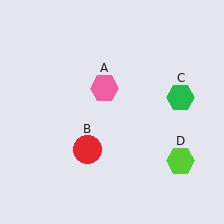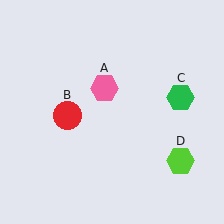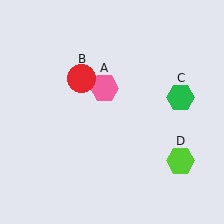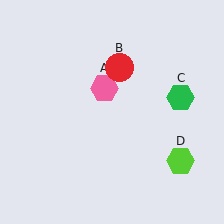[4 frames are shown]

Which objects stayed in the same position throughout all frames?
Pink hexagon (object A) and green hexagon (object C) and lime hexagon (object D) remained stationary.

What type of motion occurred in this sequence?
The red circle (object B) rotated clockwise around the center of the scene.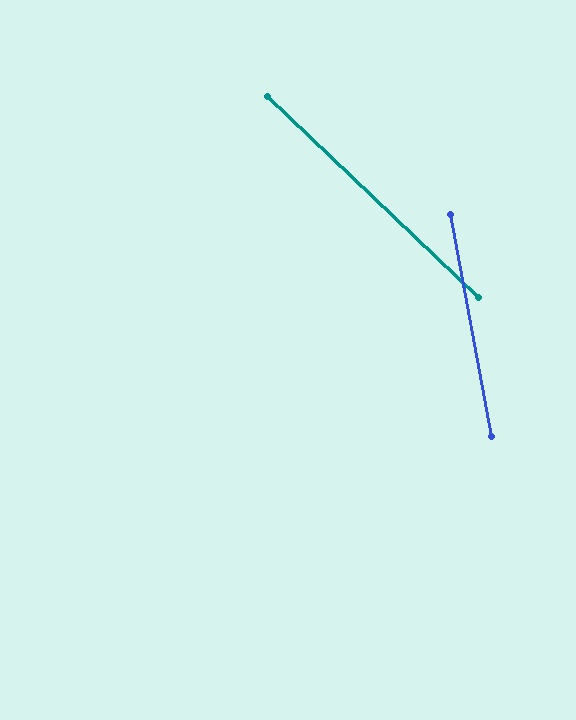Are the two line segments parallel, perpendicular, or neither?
Neither parallel nor perpendicular — they differ by about 36°.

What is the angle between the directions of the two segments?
Approximately 36 degrees.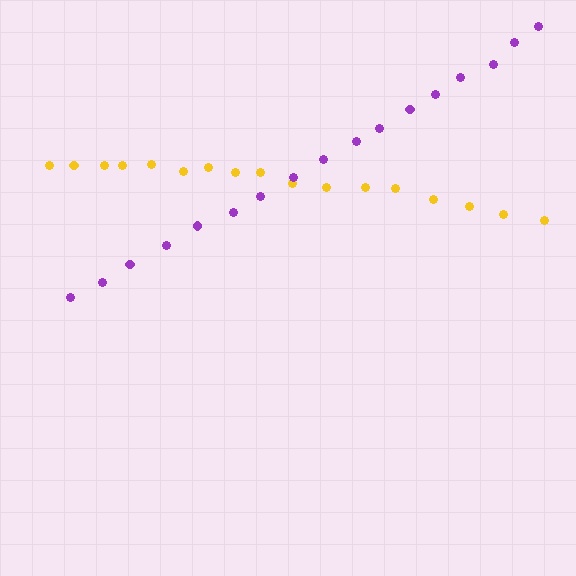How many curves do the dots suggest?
There are 2 distinct paths.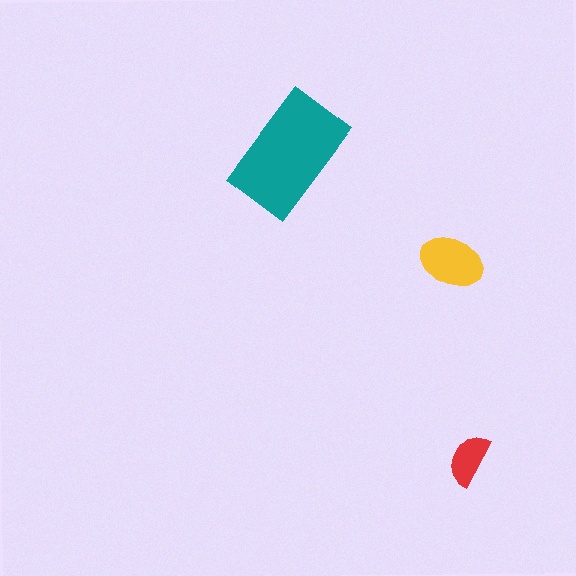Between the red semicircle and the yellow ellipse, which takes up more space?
The yellow ellipse.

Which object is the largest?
The teal rectangle.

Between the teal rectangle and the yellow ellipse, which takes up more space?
The teal rectangle.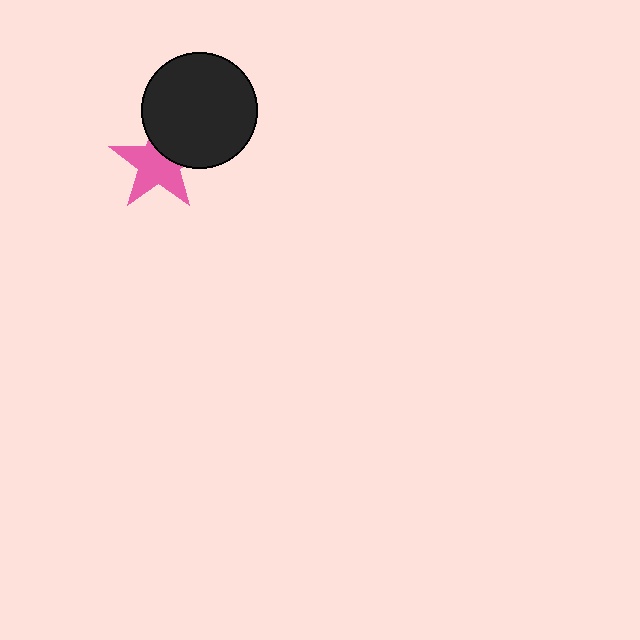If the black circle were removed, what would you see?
You would see the complete pink star.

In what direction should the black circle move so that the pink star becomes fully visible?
The black circle should move toward the upper-right. That is the shortest direction to clear the overlap and leave the pink star fully visible.